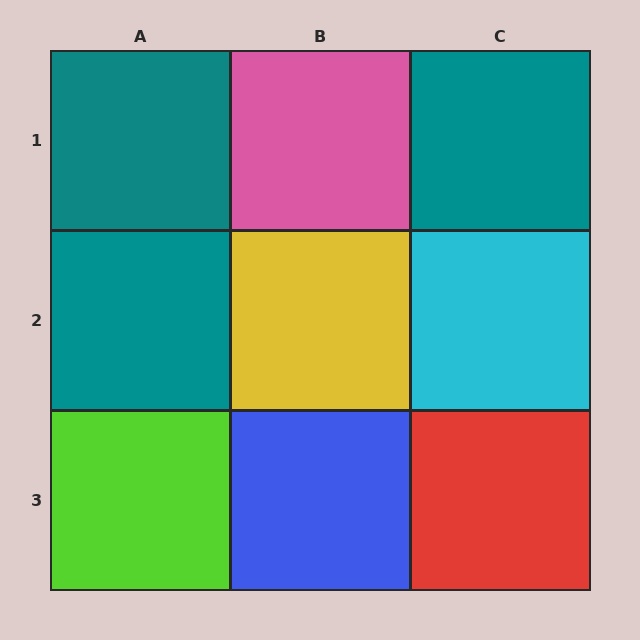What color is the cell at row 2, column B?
Yellow.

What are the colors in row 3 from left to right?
Lime, blue, red.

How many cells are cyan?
1 cell is cyan.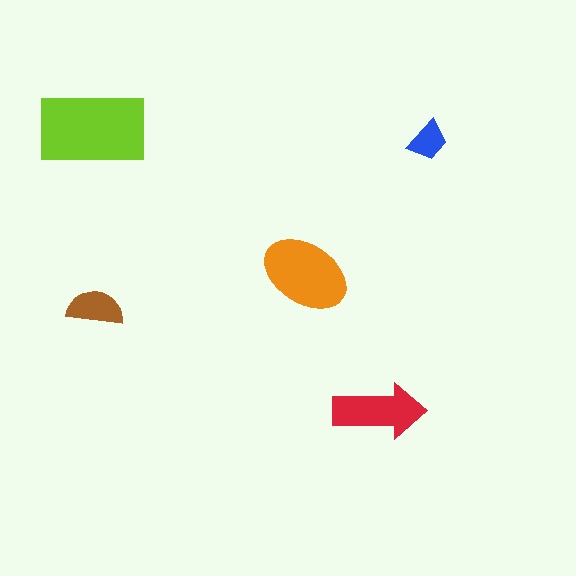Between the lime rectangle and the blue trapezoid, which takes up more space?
The lime rectangle.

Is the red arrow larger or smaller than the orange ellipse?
Smaller.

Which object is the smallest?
The blue trapezoid.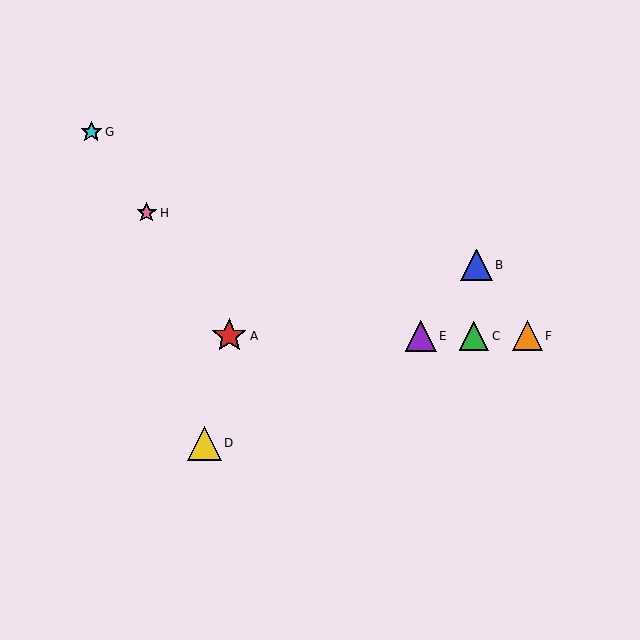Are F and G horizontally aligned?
No, F is at y≈336 and G is at y≈132.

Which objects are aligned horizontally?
Objects A, C, E, F are aligned horizontally.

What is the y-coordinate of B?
Object B is at y≈265.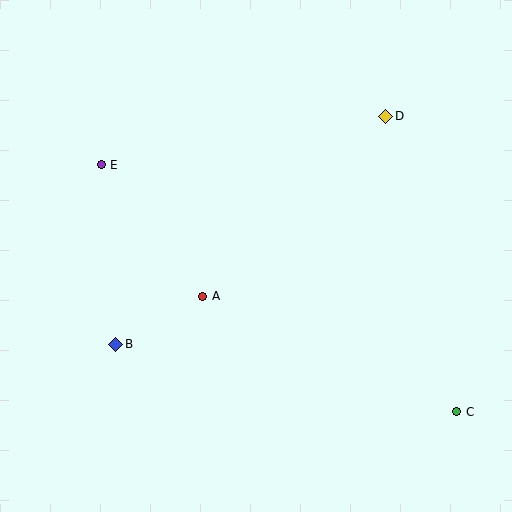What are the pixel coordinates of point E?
Point E is at (101, 165).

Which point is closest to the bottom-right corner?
Point C is closest to the bottom-right corner.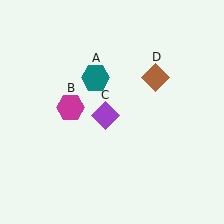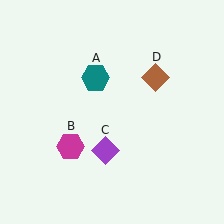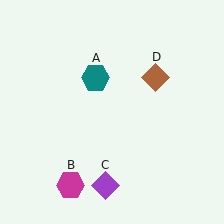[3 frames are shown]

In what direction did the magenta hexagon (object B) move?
The magenta hexagon (object B) moved down.